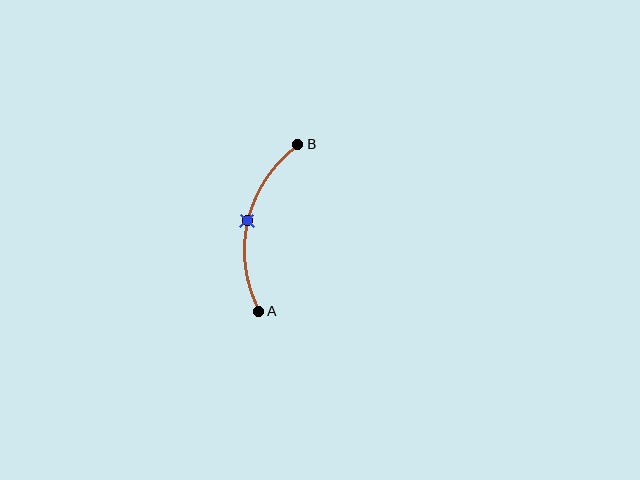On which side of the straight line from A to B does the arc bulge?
The arc bulges to the left of the straight line connecting A and B.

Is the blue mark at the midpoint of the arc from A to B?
Yes. The blue mark lies on the arc at equal arc-length from both A and B — it is the arc midpoint.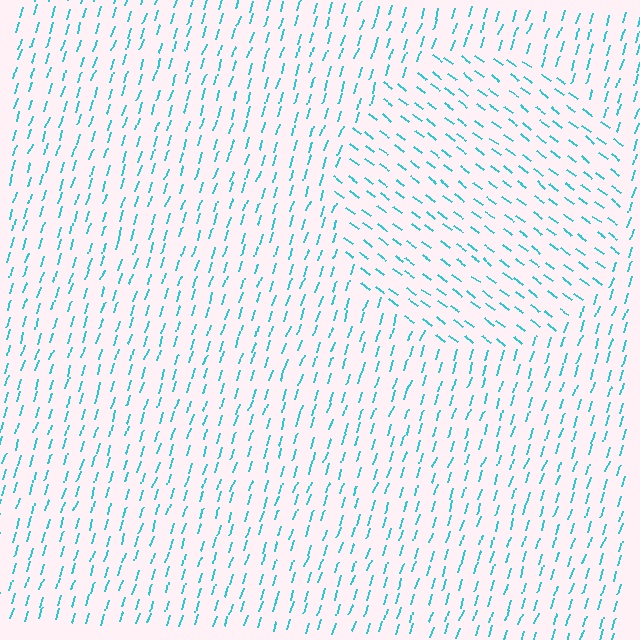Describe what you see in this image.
The image is filled with small cyan line segments. A circle region in the image has lines oriented differently from the surrounding lines, creating a visible texture boundary.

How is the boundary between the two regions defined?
The boundary is defined purely by a change in line orientation (approximately 71 degrees difference). All lines are the same color and thickness.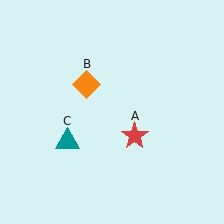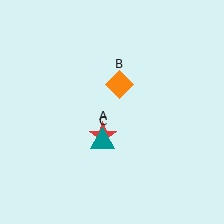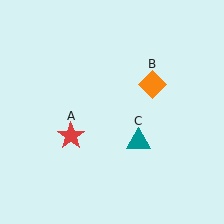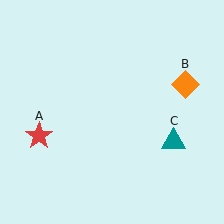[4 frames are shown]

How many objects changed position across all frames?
3 objects changed position: red star (object A), orange diamond (object B), teal triangle (object C).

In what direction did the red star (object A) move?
The red star (object A) moved left.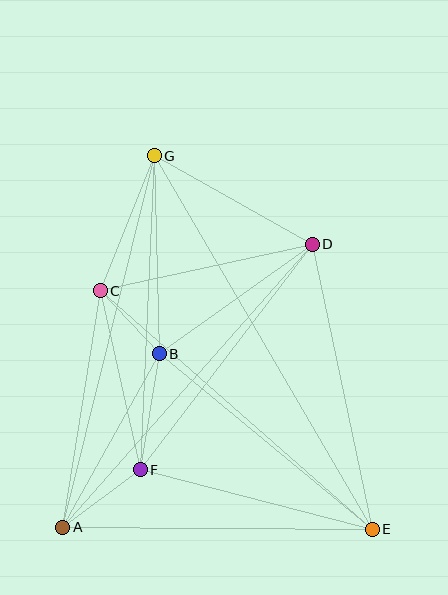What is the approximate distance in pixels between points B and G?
The distance between B and G is approximately 198 pixels.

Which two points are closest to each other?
Points B and C are closest to each other.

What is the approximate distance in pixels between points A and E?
The distance between A and E is approximately 310 pixels.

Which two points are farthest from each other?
Points E and G are farthest from each other.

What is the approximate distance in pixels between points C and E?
The distance between C and E is approximately 361 pixels.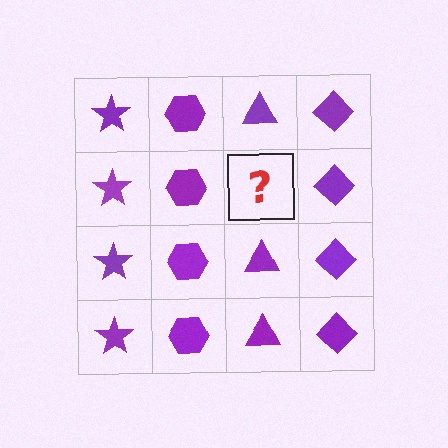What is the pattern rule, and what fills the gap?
The rule is that each column has a consistent shape. The gap should be filled with a purple triangle.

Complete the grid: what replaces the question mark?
The question mark should be replaced with a purple triangle.